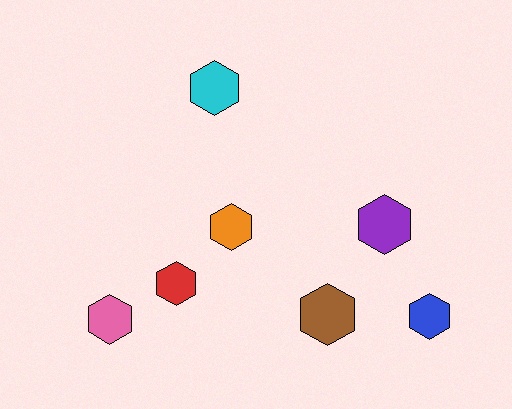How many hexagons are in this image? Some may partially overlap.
There are 7 hexagons.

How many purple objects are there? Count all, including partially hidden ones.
There is 1 purple object.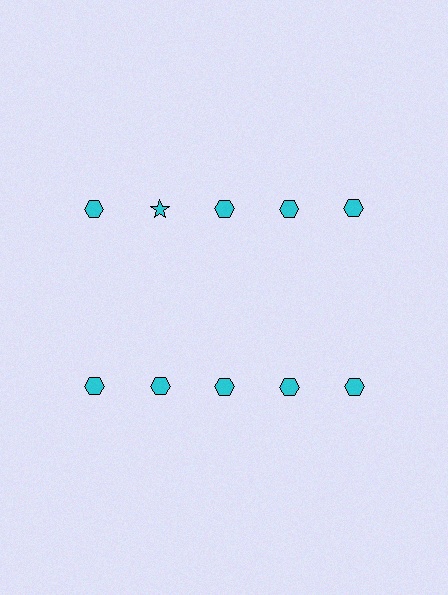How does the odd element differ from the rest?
It has a different shape: star instead of hexagon.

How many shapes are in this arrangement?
There are 10 shapes arranged in a grid pattern.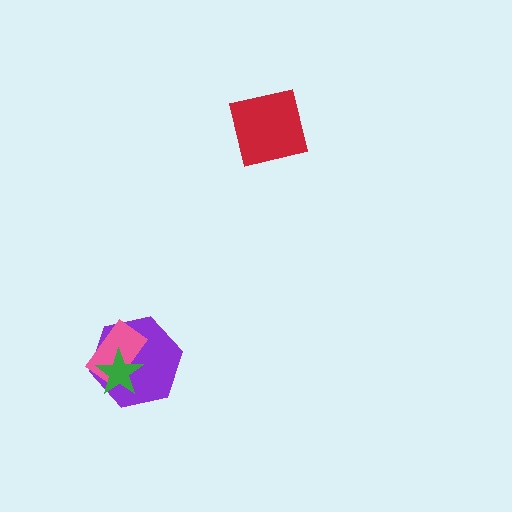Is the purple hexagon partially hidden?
Yes, it is partially covered by another shape.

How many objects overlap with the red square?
0 objects overlap with the red square.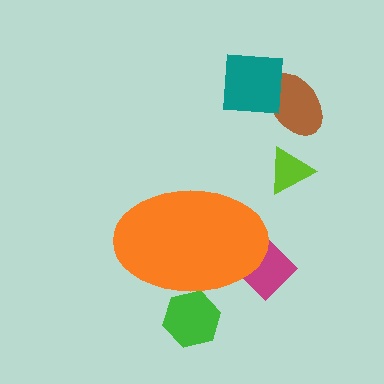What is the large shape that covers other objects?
An orange ellipse.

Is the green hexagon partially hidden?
Yes, the green hexagon is partially hidden behind the orange ellipse.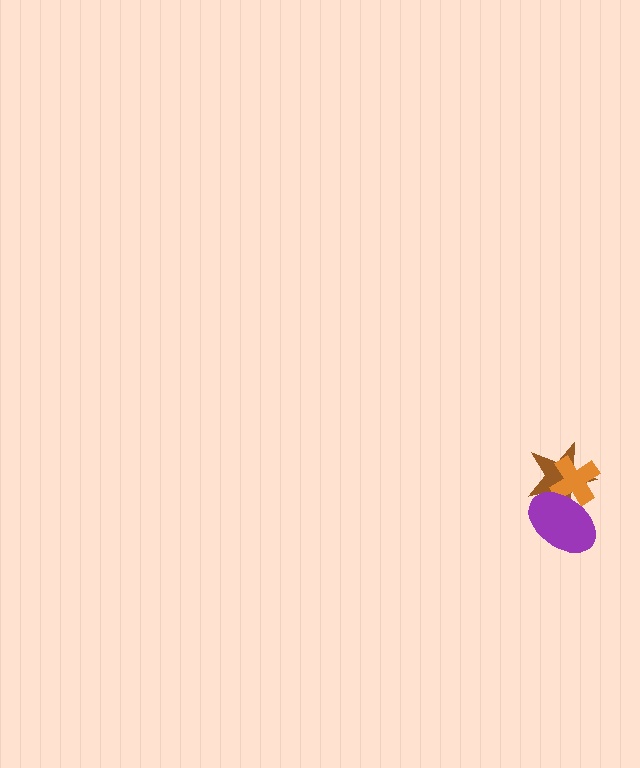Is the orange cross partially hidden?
Yes, it is partially covered by another shape.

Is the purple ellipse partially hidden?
No, no other shape covers it.